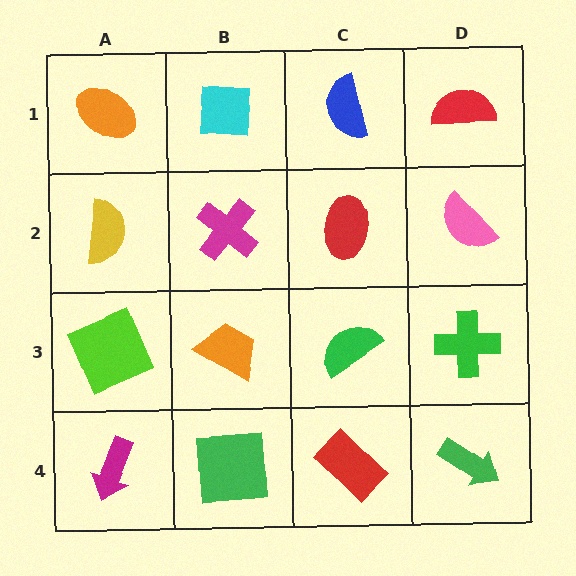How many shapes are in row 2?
4 shapes.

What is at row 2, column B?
A magenta cross.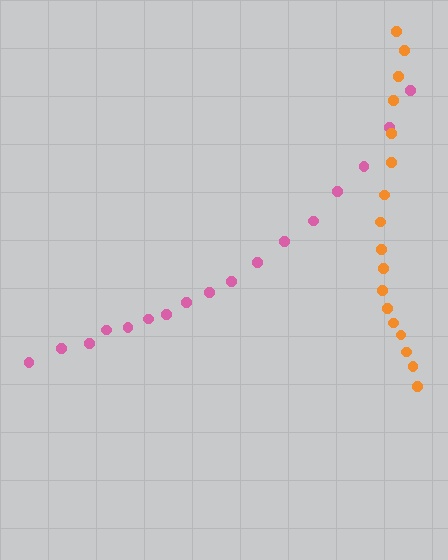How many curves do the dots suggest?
There are 2 distinct paths.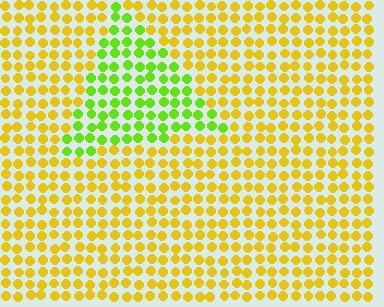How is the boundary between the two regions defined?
The boundary is defined purely by a slight shift in hue (about 45 degrees). Spacing, size, and orientation are identical on both sides.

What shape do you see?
I see a triangle.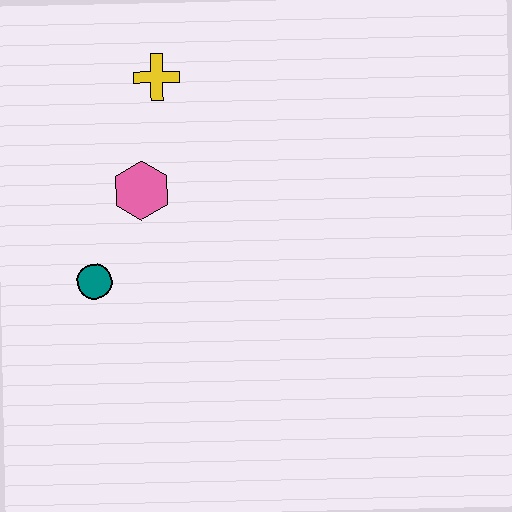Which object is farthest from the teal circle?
The yellow cross is farthest from the teal circle.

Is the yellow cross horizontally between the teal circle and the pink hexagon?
No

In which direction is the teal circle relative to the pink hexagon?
The teal circle is below the pink hexagon.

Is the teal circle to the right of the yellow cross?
No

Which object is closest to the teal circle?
The pink hexagon is closest to the teal circle.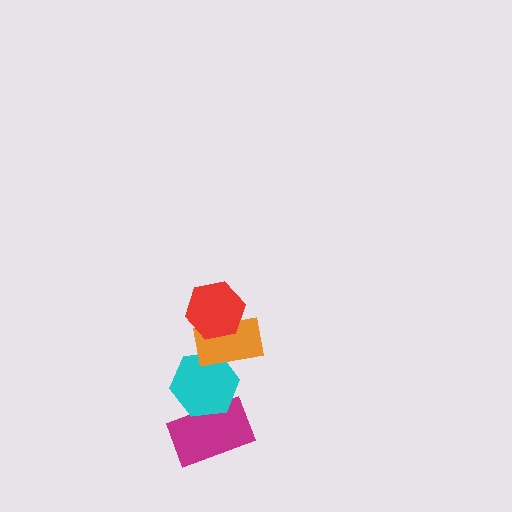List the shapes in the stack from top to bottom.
From top to bottom: the red hexagon, the orange rectangle, the cyan hexagon, the magenta rectangle.